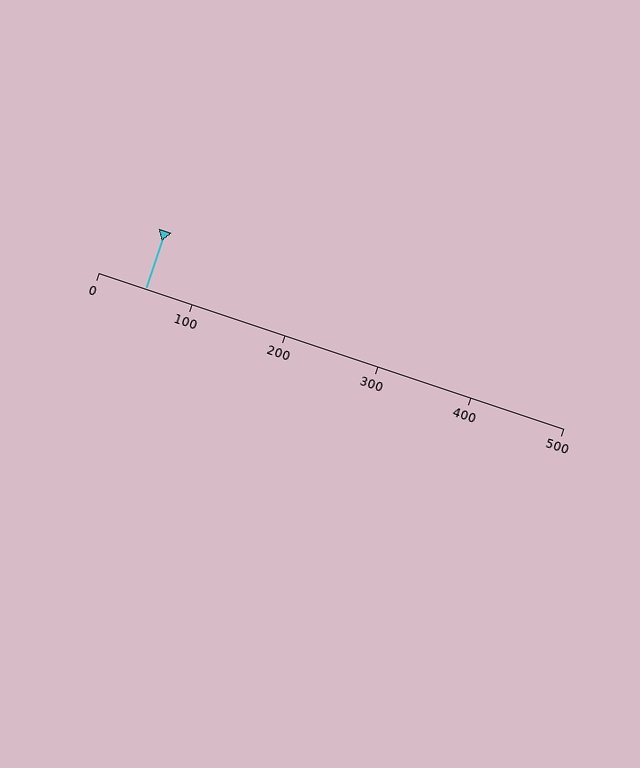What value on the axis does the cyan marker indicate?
The marker indicates approximately 50.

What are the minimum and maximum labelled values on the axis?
The axis runs from 0 to 500.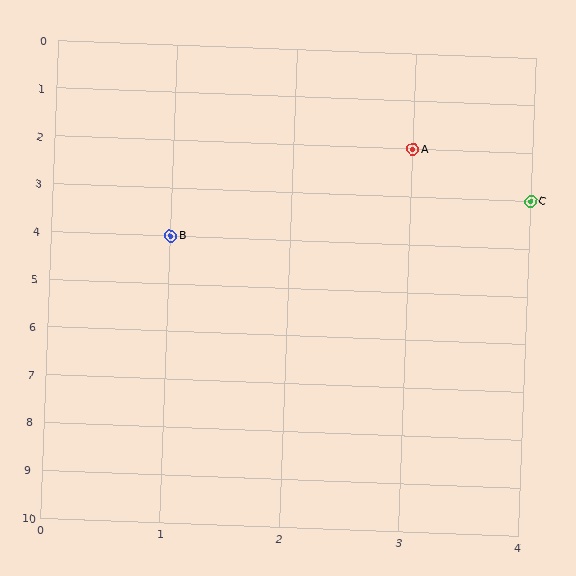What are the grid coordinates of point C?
Point C is at grid coordinates (4, 3).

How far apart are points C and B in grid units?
Points C and B are 3 columns and 1 row apart (about 3.2 grid units diagonally).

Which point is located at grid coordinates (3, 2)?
Point A is at (3, 2).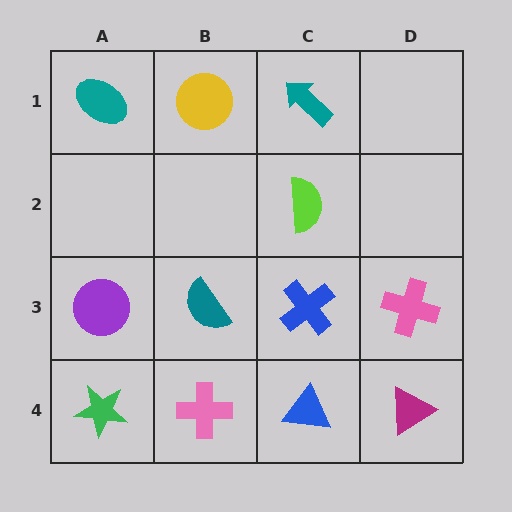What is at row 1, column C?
A teal arrow.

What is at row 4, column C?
A blue triangle.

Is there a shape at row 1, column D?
No, that cell is empty.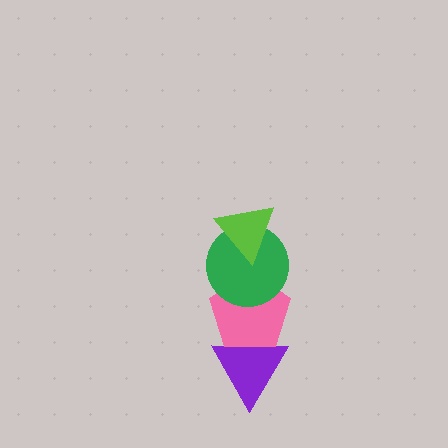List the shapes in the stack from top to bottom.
From top to bottom: the lime triangle, the green circle, the pink pentagon, the purple triangle.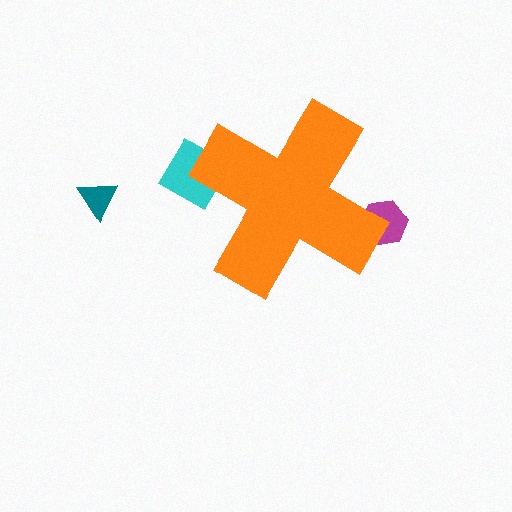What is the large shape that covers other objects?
An orange cross.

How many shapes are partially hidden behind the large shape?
2 shapes are partially hidden.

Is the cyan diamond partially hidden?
Yes, the cyan diamond is partially hidden behind the orange cross.